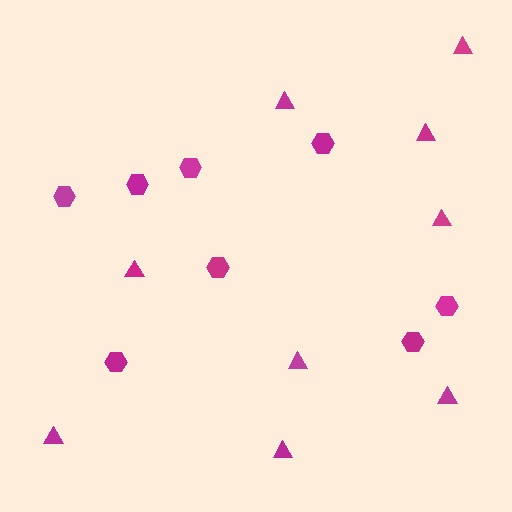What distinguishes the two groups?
There are 2 groups: one group of triangles (9) and one group of hexagons (8).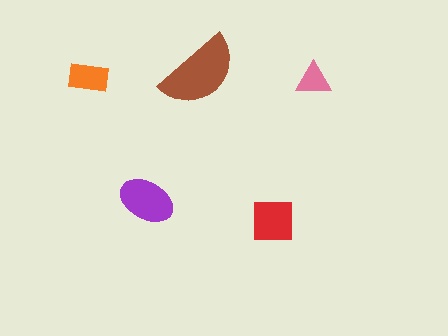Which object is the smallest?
The pink triangle.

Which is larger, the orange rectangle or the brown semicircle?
The brown semicircle.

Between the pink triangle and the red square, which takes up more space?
The red square.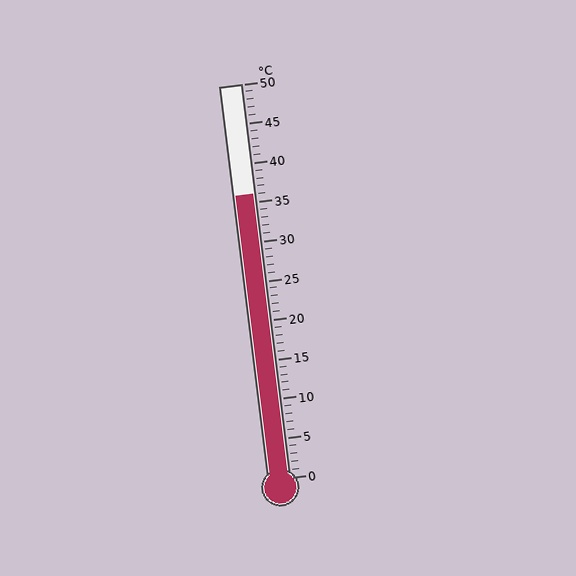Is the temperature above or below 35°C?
The temperature is above 35°C.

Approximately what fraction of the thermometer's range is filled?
The thermometer is filled to approximately 70% of its range.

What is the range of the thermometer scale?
The thermometer scale ranges from 0°C to 50°C.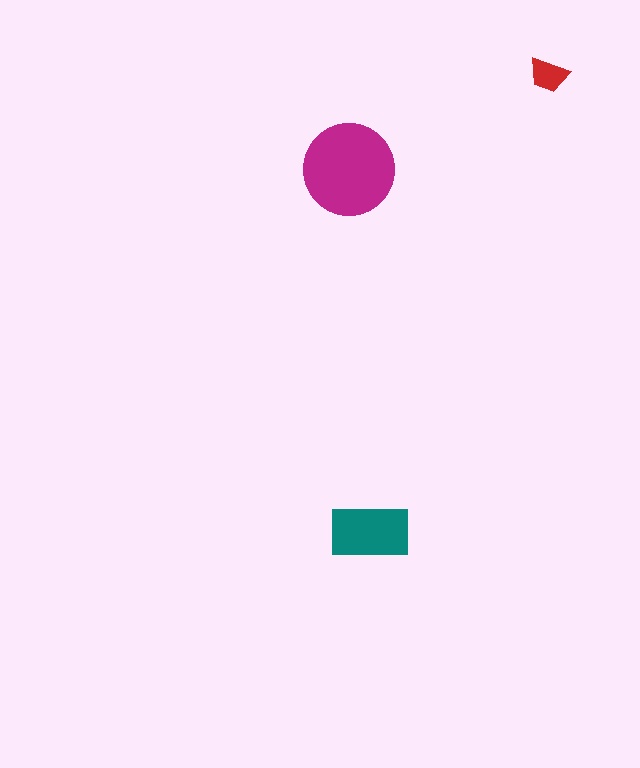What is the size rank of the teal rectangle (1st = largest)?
2nd.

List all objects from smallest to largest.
The red trapezoid, the teal rectangle, the magenta circle.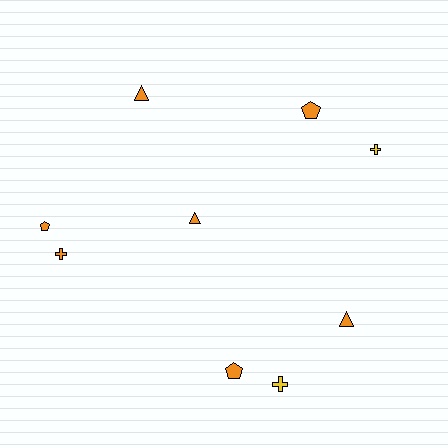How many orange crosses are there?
There is 1 orange cross.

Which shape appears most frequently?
Triangle, with 3 objects.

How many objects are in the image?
There are 9 objects.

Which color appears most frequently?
Orange, with 7 objects.